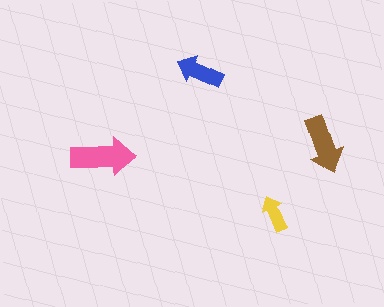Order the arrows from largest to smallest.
the pink one, the brown one, the blue one, the yellow one.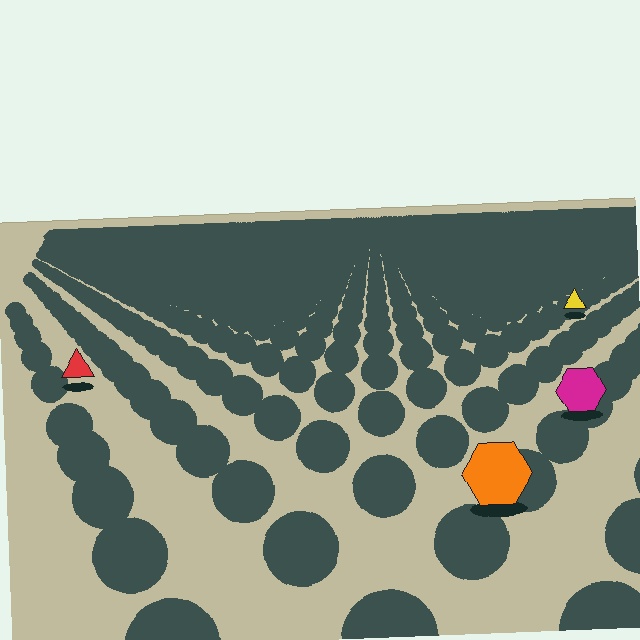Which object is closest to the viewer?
The orange hexagon is closest. The texture marks near it are larger and more spread out.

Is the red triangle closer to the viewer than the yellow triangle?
Yes. The red triangle is closer — you can tell from the texture gradient: the ground texture is coarser near it.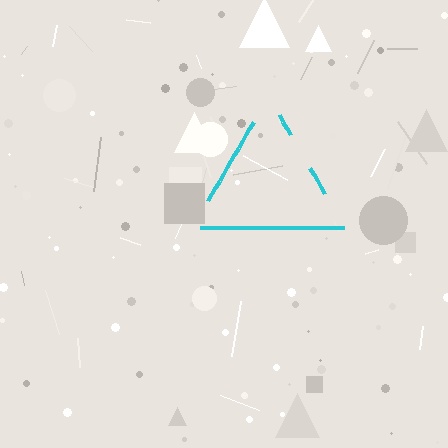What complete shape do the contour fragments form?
The contour fragments form a triangle.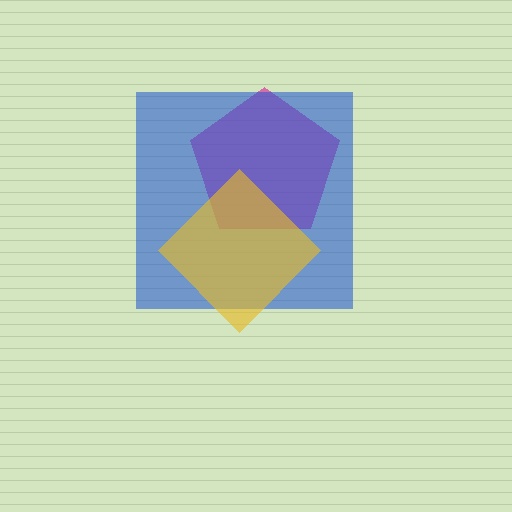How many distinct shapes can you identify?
There are 3 distinct shapes: a magenta pentagon, a blue square, a yellow diamond.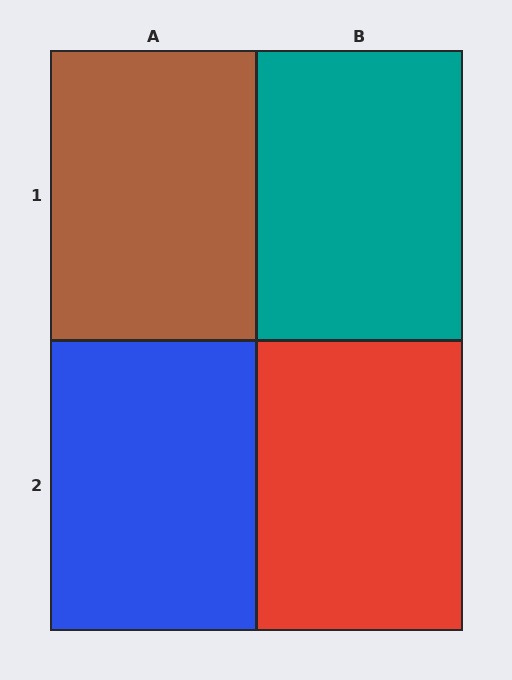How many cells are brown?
1 cell is brown.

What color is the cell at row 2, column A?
Blue.